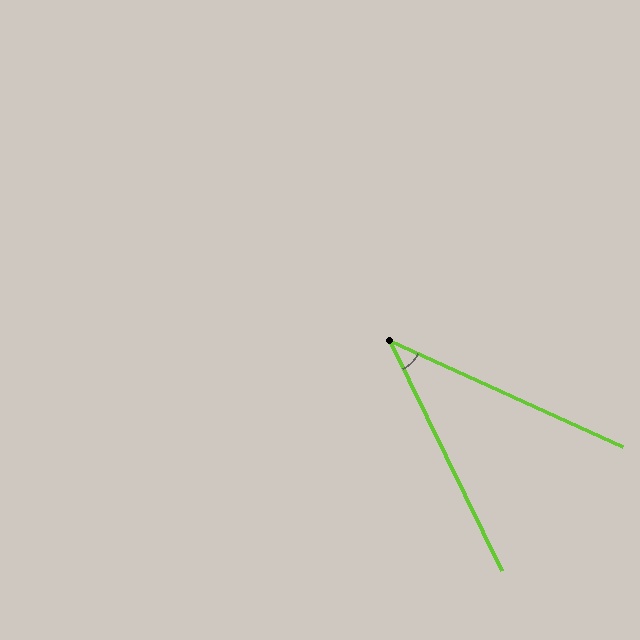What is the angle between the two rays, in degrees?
Approximately 40 degrees.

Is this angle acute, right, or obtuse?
It is acute.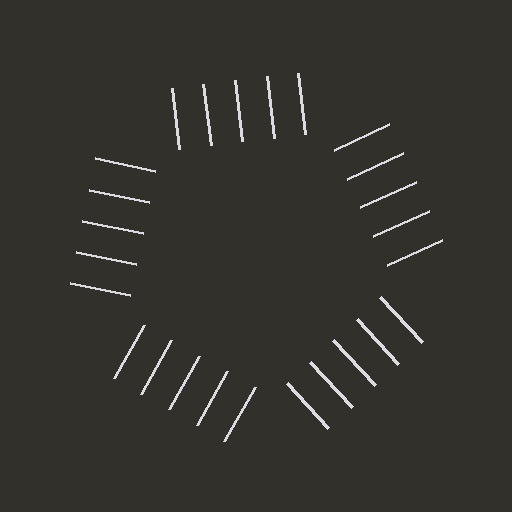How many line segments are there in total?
25 — 5 along each of the 5 edges.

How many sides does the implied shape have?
5 sides — the line-ends trace a pentagon.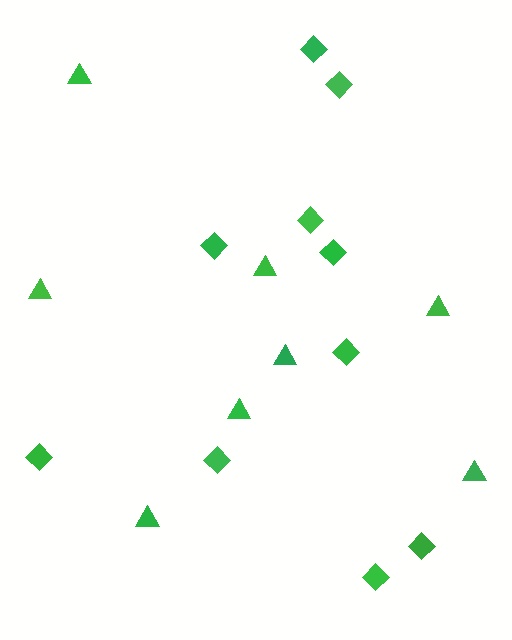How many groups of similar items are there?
There are 2 groups: one group of diamonds (10) and one group of triangles (8).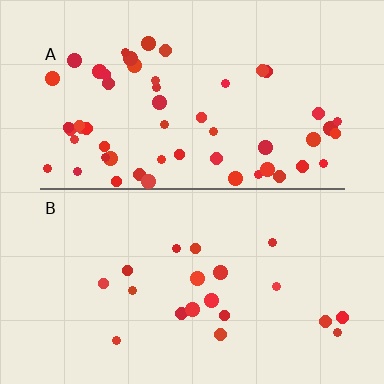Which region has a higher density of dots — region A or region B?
A (the top).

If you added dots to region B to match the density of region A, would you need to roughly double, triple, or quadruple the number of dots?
Approximately triple.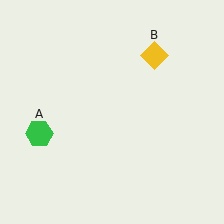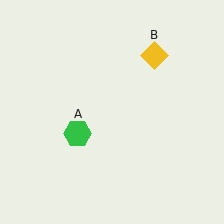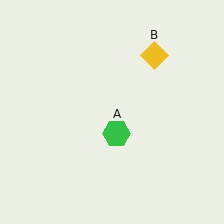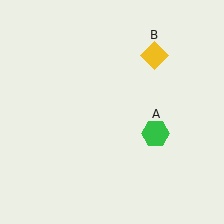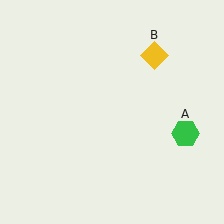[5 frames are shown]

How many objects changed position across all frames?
1 object changed position: green hexagon (object A).